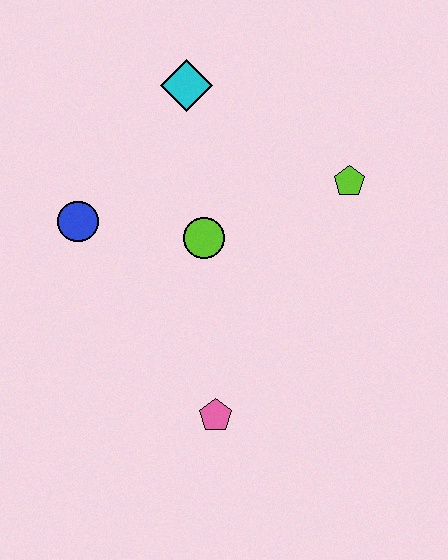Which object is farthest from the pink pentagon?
The cyan diamond is farthest from the pink pentagon.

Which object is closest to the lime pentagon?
The lime circle is closest to the lime pentagon.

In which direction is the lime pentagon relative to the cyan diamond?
The lime pentagon is to the right of the cyan diamond.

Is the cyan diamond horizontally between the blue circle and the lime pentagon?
Yes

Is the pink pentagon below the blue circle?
Yes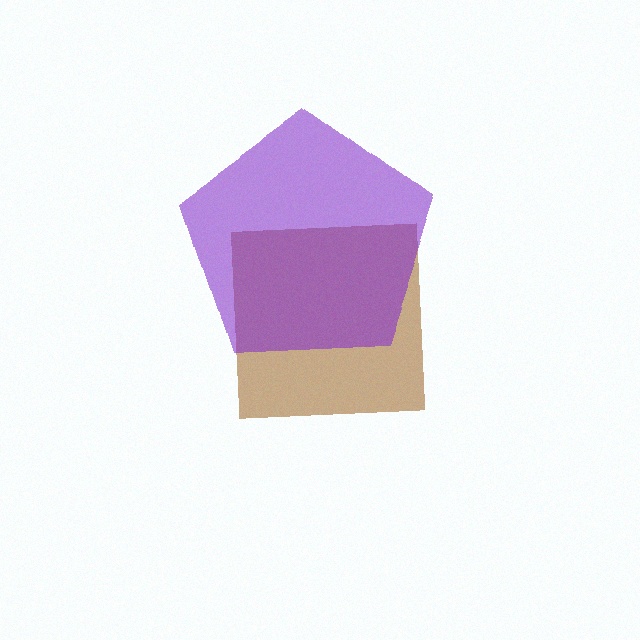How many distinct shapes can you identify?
There are 2 distinct shapes: a brown square, a purple pentagon.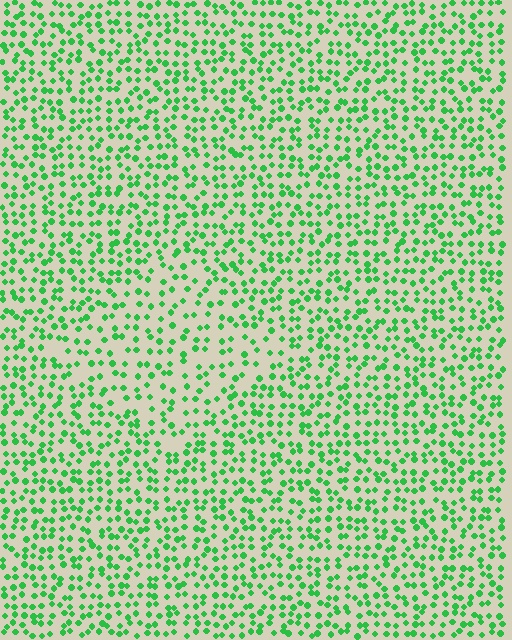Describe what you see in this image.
The image contains small green elements arranged at two different densities. A diamond-shaped region is visible where the elements are less densely packed than the surrounding area.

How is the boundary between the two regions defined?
The boundary is defined by a change in element density (approximately 1.6x ratio). All elements are the same color, size, and shape.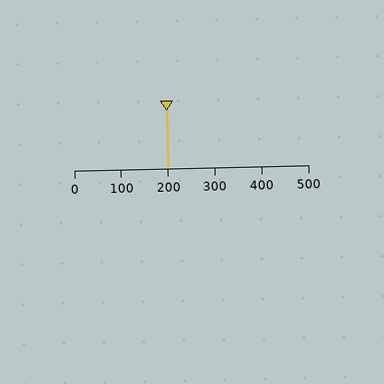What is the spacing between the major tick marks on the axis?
The major ticks are spaced 100 apart.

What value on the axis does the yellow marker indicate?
The marker indicates approximately 200.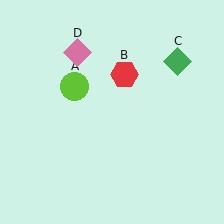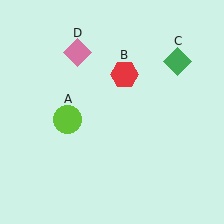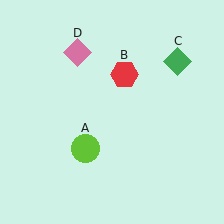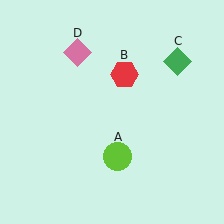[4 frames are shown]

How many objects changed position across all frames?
1 object changed position: lime circle (object A).